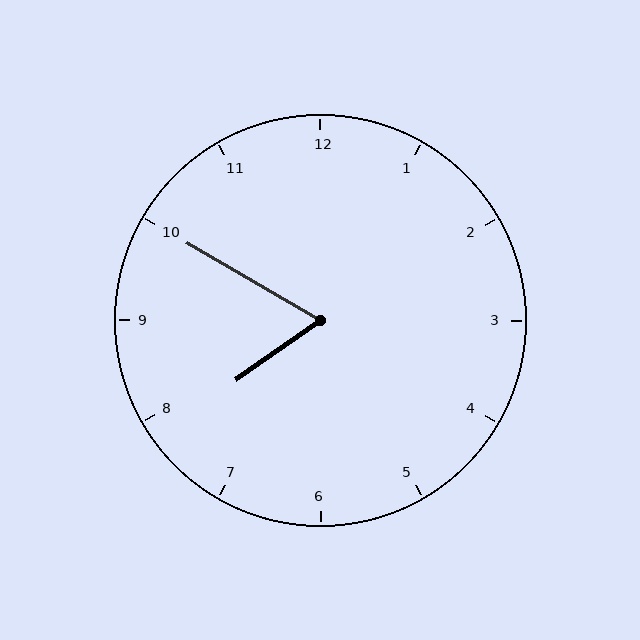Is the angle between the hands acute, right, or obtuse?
It is acute.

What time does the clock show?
7:50.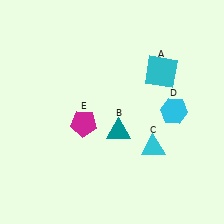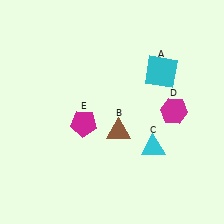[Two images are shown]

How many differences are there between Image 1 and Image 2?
There are 2 differences between the two images.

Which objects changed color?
B changed from teal to brown. D changed from cyan to magenta.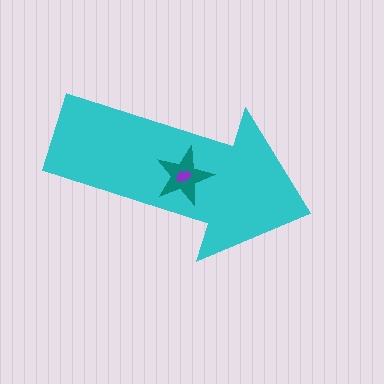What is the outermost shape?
The cyan arrow.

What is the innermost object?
The purple ellipse.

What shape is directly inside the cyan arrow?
The teal star.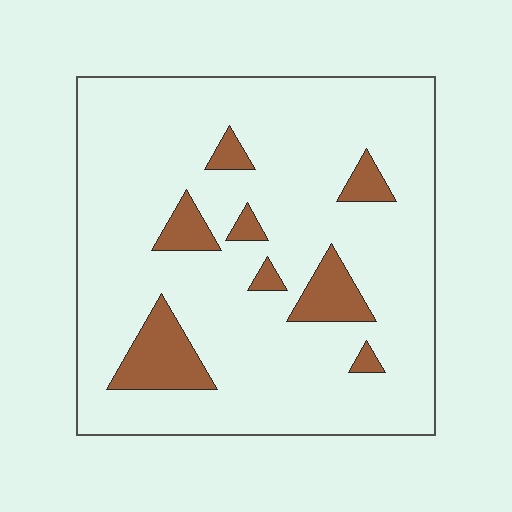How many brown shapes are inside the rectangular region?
8.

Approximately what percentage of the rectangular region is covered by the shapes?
Approximately 15%.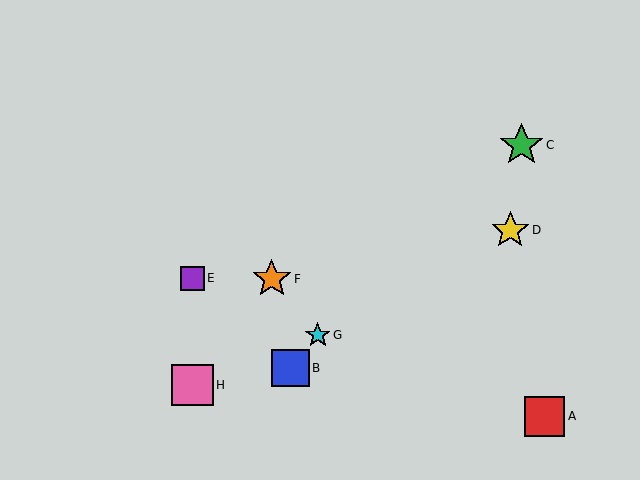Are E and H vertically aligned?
Yes, both are at x≈193.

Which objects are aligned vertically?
Objects E, H are aligned vertically.